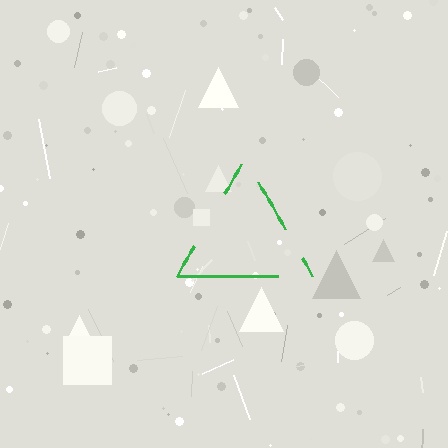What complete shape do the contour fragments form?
The contour fragments form a triangle.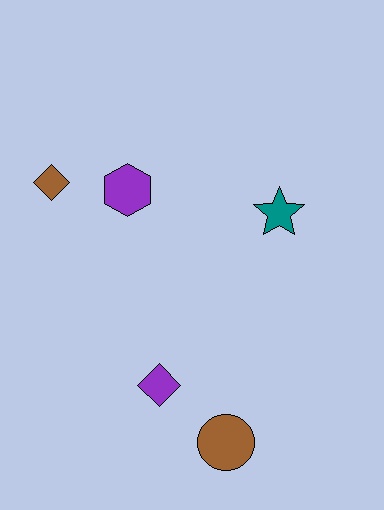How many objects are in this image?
There are 5 objects.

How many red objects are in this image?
There are no red objects.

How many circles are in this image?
There is 1 circle.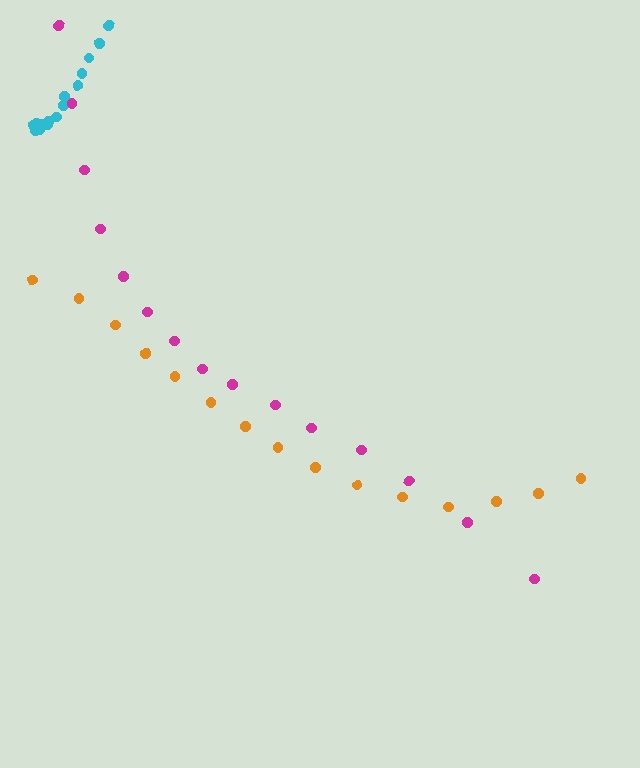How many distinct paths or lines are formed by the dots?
There are 3 distinct paths.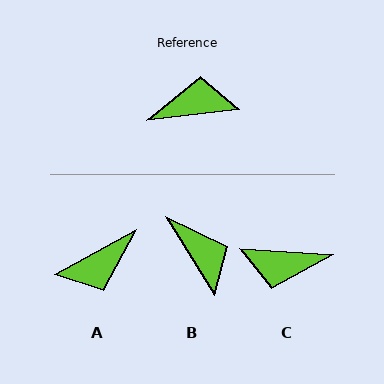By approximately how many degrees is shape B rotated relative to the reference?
Approximately 65 degrees clockwise.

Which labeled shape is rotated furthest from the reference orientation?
C, about 169 degrees away.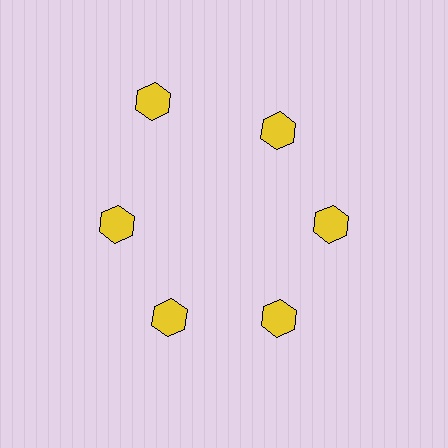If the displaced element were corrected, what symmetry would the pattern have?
It would have 6-fold rotational symmetry — the pattern would map onto itself every 60 degrees.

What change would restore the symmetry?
The symmetry would be restored by moving it inward, back onto the ring so that all 6 hexagons sit at equal angles and equal distance from the center.